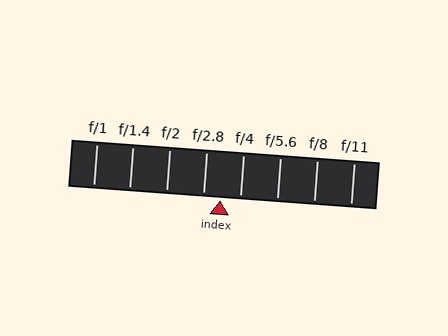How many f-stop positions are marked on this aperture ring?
There are 8 f-stop positions marked.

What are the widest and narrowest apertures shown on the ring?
The widest aperture shown is f/1 and the narrowest is f/11.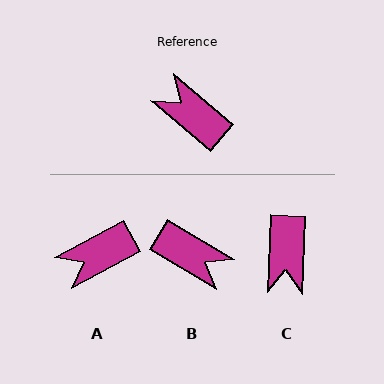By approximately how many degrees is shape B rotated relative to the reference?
Approximately 171 degrees clockwise.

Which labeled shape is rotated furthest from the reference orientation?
B, about 171 degrees away.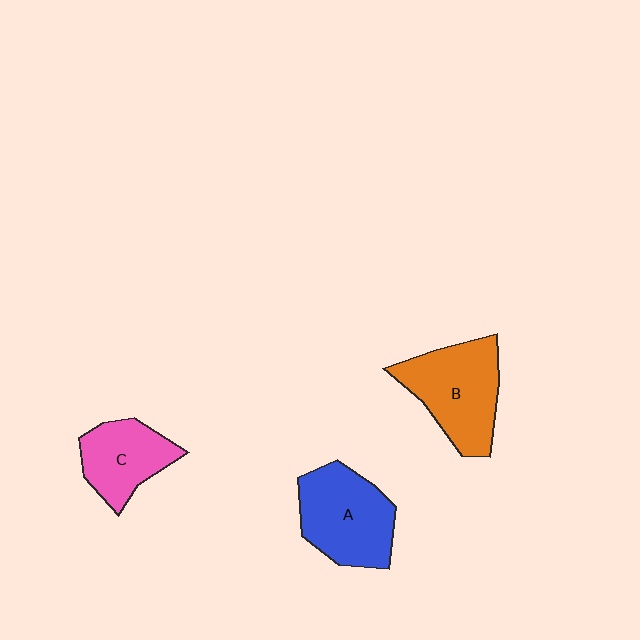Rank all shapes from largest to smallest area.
From largest to smallest: B (orange), A (blue), C (pink).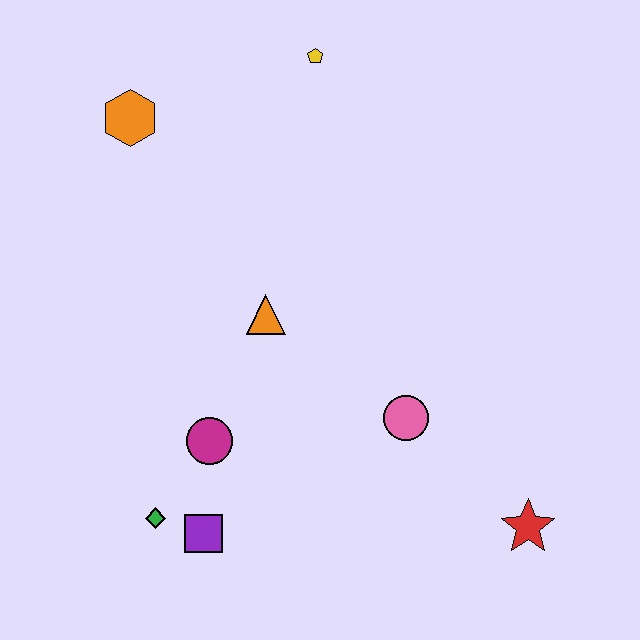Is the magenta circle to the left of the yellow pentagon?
Yes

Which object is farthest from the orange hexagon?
The red star is farthest from the orange hexagon.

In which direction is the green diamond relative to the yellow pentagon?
The green diamond is below the yellow pentagon.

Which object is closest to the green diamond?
The purple square is closest to the green diamond.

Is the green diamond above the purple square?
Yes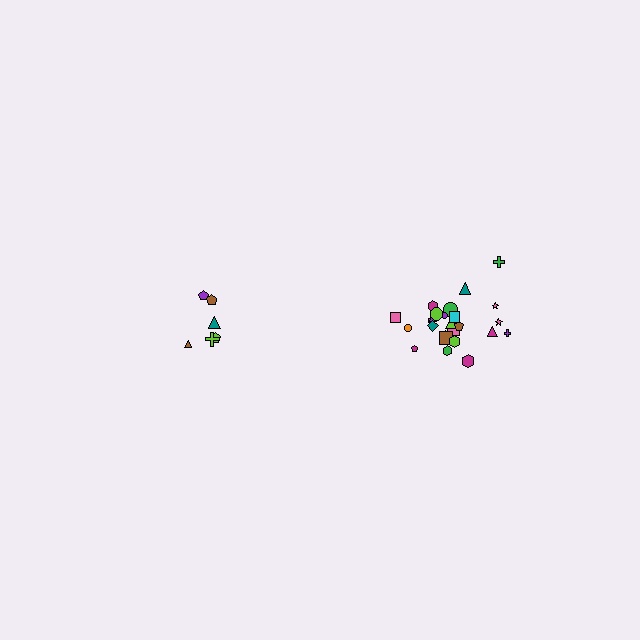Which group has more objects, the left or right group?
The right group.